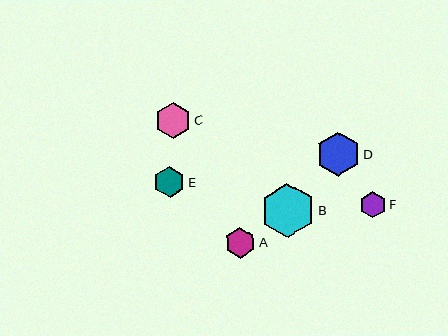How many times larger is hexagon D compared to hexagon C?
Hexagon D is approximately 1.2 times the size of hexagon C.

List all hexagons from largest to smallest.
From largest to smallest: B, D, C, E, A, F.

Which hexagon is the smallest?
Hexagon F is the smallest with a size of approximately 26 pixels.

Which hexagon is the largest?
Hexagon B is the largest with a size of approximately 54 pixels.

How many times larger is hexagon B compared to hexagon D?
Hexagon B is approximately 1.2 times the size of hexagon D.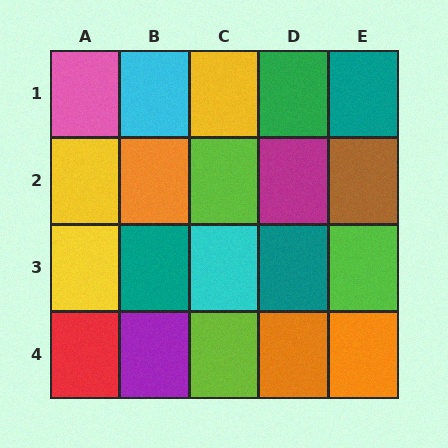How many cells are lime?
3 cells are lime.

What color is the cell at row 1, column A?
Pink.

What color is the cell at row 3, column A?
Yellow.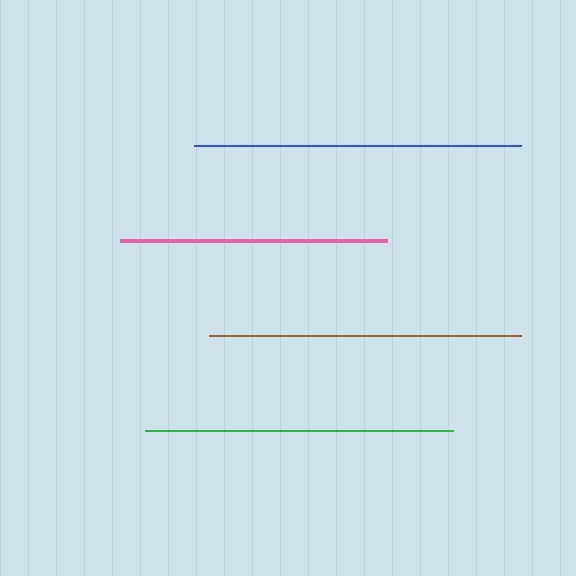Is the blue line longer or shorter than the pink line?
The blue line is longer than the pink line.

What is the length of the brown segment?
The brown segment is approximately 313 pixels long.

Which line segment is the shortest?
The pink line is the shortest at approximately 267 pixels.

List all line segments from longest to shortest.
From longest to shortest: blue, brown, green, pink.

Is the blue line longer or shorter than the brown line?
The blue line is longer than the brown line.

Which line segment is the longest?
The blue line is the longest at approximately 327 pixels.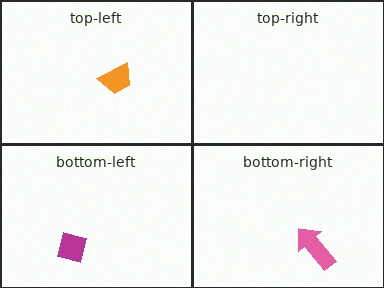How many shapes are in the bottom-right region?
1.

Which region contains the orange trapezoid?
The top-left region.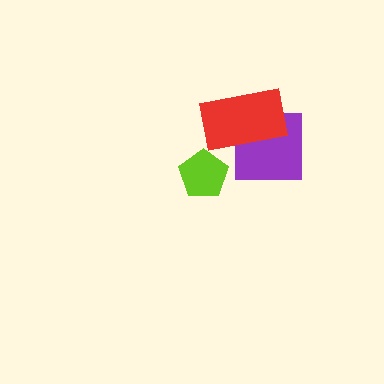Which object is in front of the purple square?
The red rectangle is in front of the purple square.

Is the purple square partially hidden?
Yes, it is partially covered by another shape.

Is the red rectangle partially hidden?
No, no other shape covers it.